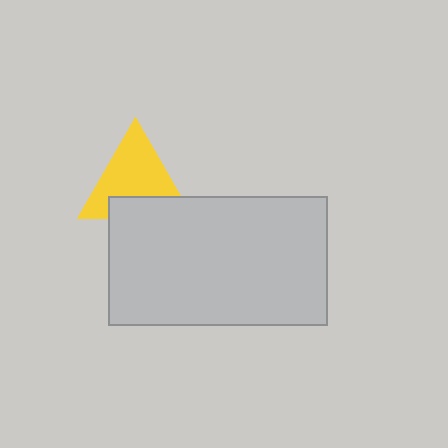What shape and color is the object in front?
The object in front is a light gray rectangle.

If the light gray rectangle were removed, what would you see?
You would see the complete yellow triangle.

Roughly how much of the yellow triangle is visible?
Most of it is visible (roughly 68%).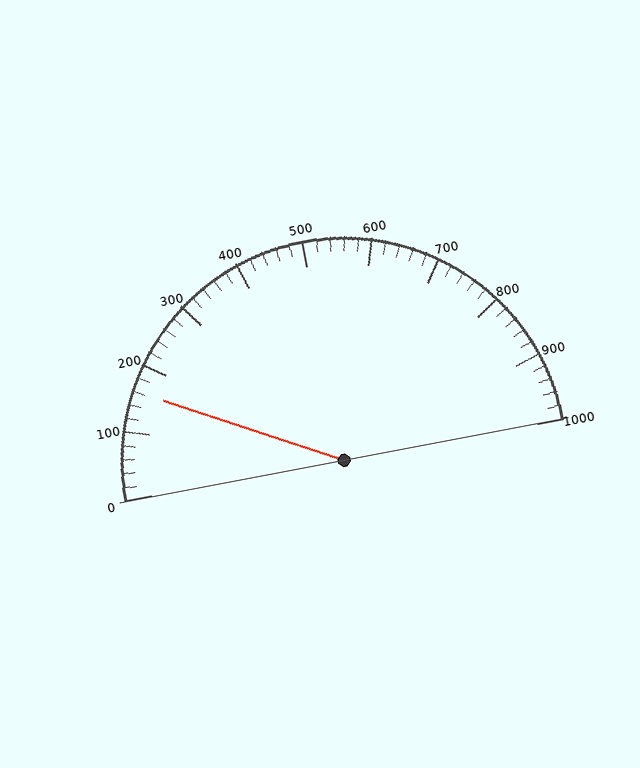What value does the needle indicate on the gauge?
The needle indicates approximately 160.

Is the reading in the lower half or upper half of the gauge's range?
The reading is in the lower half of the range (0 to 1000).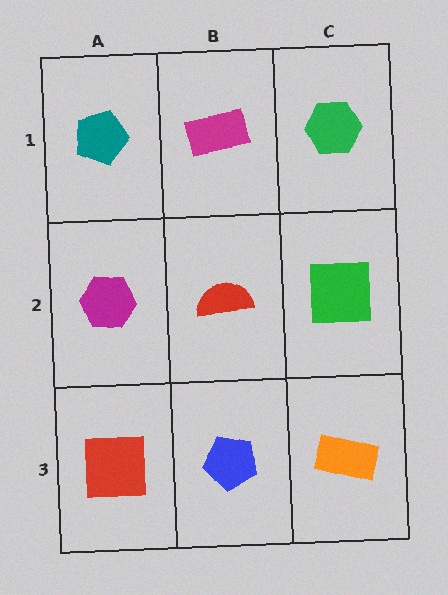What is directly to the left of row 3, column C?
A blue pentagon.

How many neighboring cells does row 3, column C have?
2.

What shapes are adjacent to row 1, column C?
A green square (row 2, column C), a magenta rectangle (row 1, column B).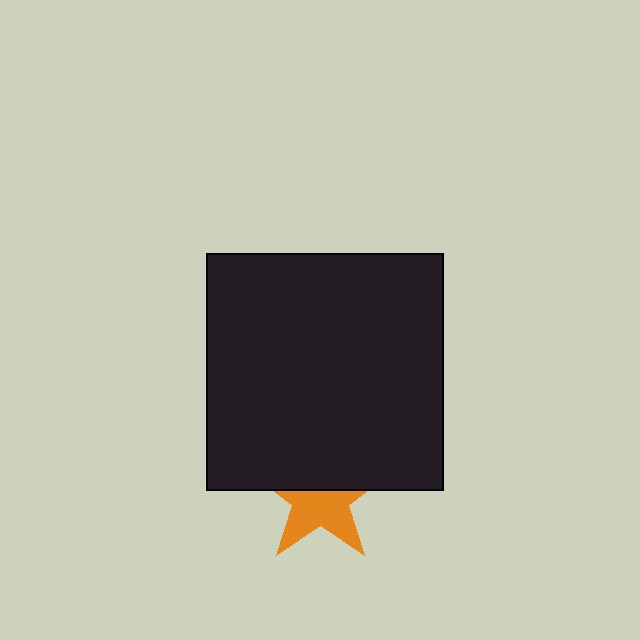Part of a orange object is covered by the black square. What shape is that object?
It is a star.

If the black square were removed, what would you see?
You would see the complete orange star.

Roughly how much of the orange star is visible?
About half of it is visible (roughly 51%).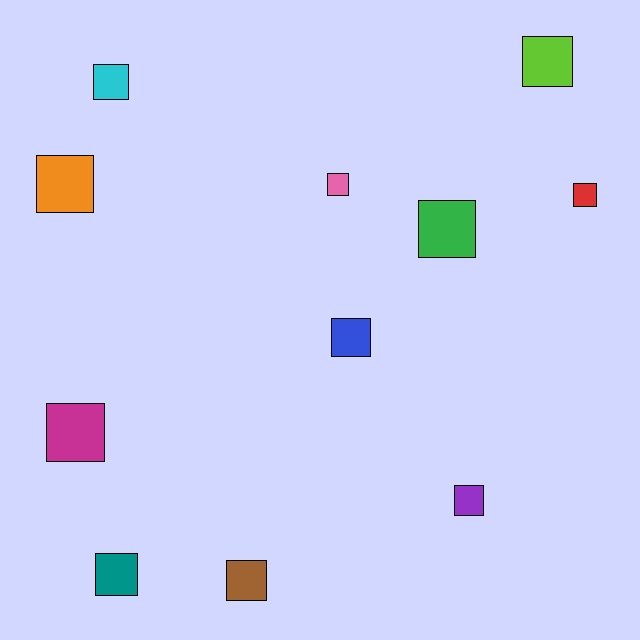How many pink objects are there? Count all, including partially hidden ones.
There is 1 pink object.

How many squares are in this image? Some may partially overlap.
There are 11 squares.